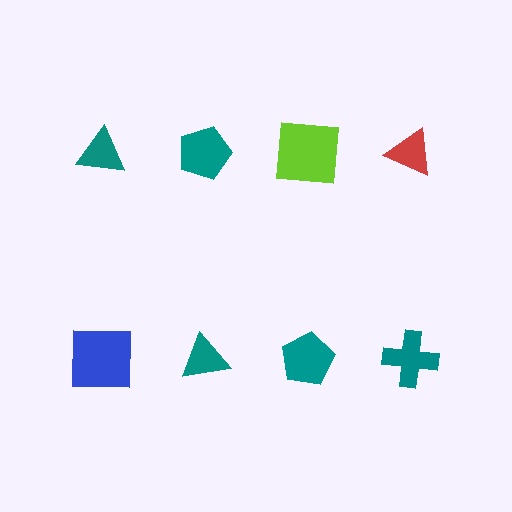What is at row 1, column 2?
A teal pentagon.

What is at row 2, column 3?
A teal pentagon.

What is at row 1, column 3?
A lime square.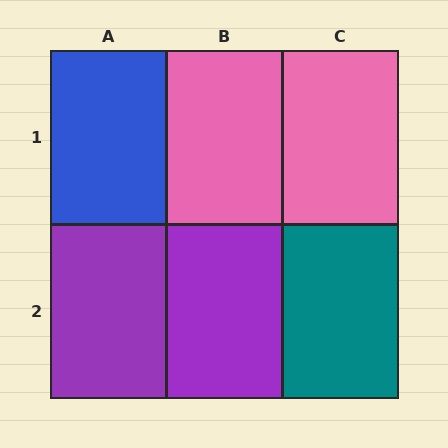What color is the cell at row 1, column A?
Blue.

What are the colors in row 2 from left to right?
Purple, purple, teal.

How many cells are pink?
2 cells are pink.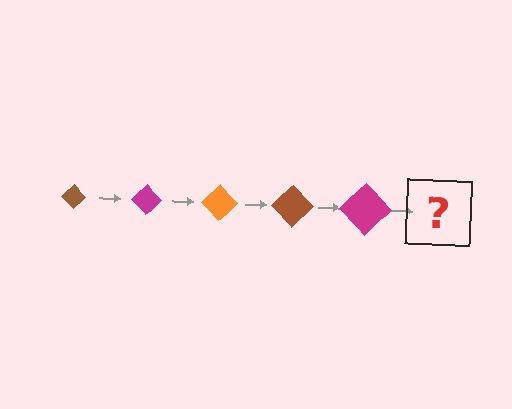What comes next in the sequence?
The next element should be an orange diamond, larger than the previous one.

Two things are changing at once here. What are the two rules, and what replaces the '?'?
The two rules are that the diamond grows larger each step and the color cycles through brown, magenta, and orange. The '?' should be an orange diamond, larger than the previous one.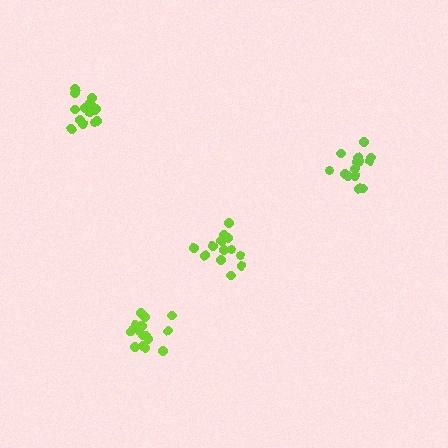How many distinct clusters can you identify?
There are 4 distinct clusters.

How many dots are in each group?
Group 1: 16 dots, Group 2: 13 dots, Group 3: 16 dots, Group 4: 14 dots (59 total).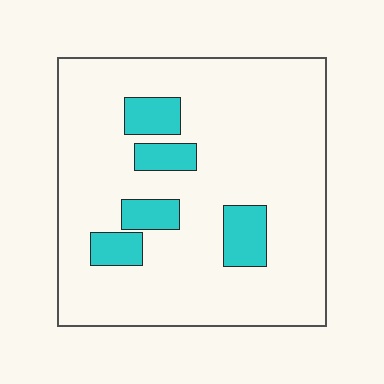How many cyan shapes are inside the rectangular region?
5.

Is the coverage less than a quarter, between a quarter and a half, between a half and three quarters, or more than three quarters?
Less than a quarter.